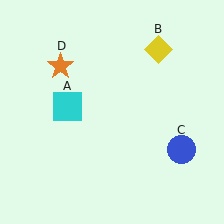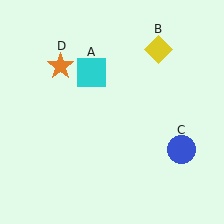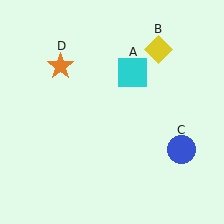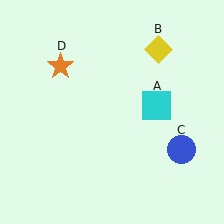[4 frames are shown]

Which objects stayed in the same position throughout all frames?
Yellow diamond (object B) and blue circle (object C) and orange star (object D) remained stationary.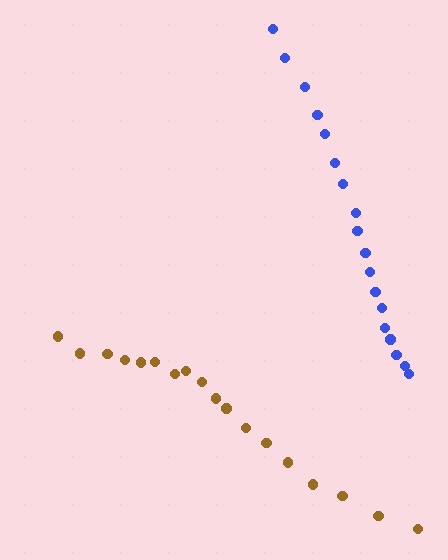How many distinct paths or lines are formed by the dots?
There are 2 distinct paths.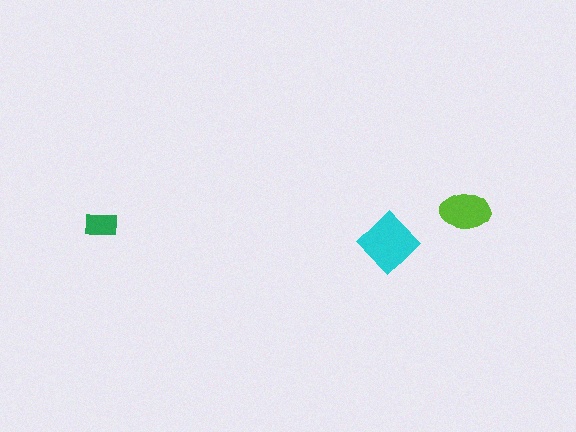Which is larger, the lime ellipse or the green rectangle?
The lime ellipse.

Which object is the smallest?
The green rectangle.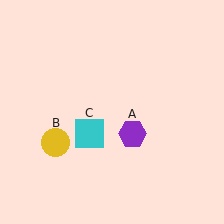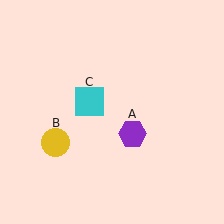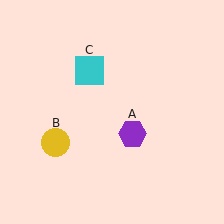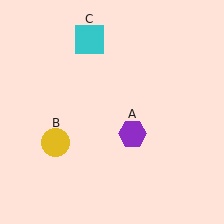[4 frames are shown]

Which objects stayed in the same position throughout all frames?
Purple hexagon (object A) and yellow circle (object B) remained stationary.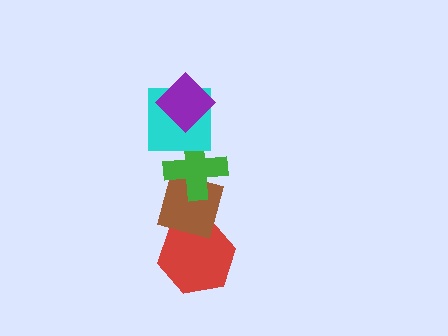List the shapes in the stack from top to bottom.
From top to bottom: the purple diamond, the cyan square, the green cross, the brown square, the red hexagon.